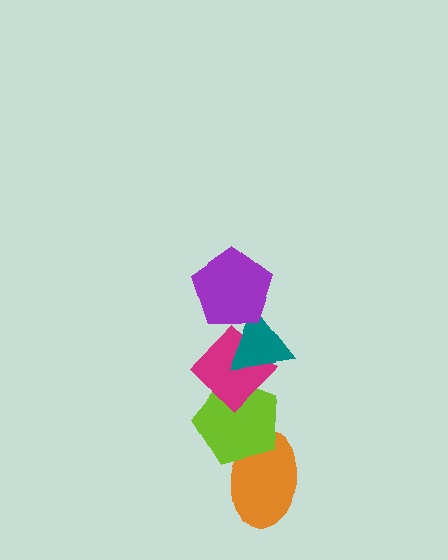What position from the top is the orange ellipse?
The orange ellipse is 5th from the top.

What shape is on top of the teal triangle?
The purple pentagon is on top of the teal triangle.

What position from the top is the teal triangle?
The teal triangle is 2nd from the top.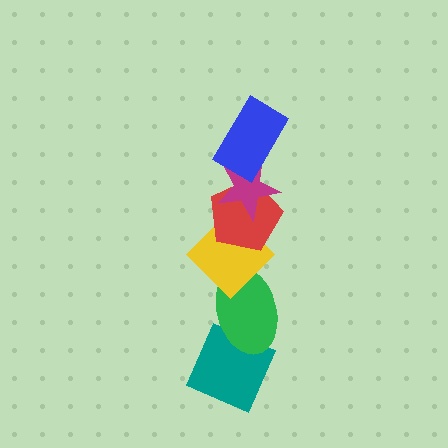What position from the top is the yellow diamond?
The yellow diamond is 4th from the top.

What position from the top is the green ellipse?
The green ellipse is 5th from the top.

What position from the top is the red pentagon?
The red pentagon is 3rd from the top.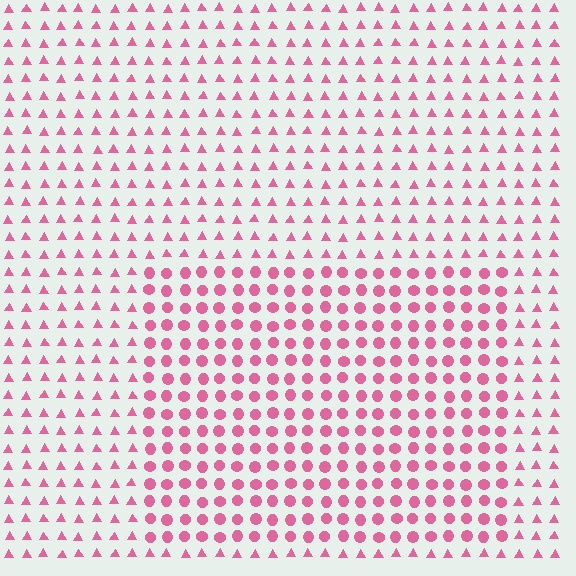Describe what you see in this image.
The image is filled with small pink elements arranged in a uniform grid. A rectangle-shaped region contains circles, while the surrounding area contains triangles. The boundary is defined purely by the change in element shape.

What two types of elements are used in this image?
The image uses circles inside the rectangle region and triangles outside it.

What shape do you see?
I see a rectangle.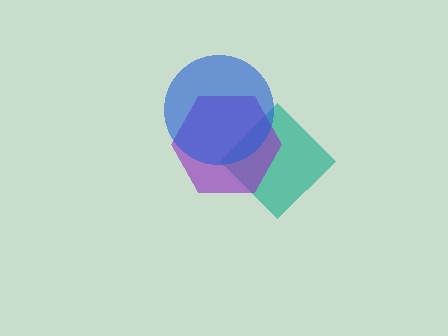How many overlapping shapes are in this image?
There are 3 overlapping shapes in the image.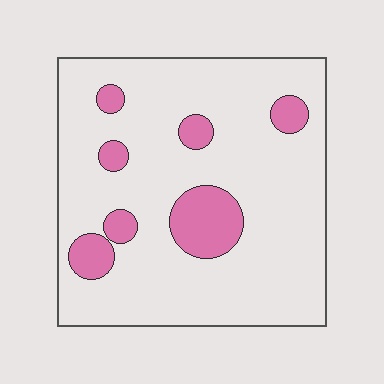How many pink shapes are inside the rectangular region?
7.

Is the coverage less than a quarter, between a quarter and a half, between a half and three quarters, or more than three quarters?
Less than a quarter.